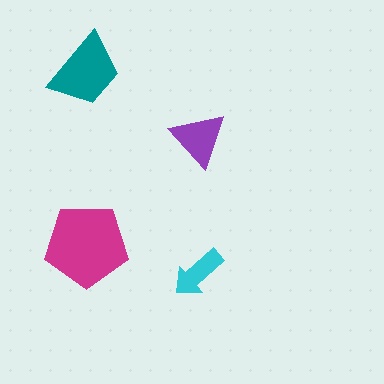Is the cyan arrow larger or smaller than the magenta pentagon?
Smaller.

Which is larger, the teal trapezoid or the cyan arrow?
The teal trapezoid.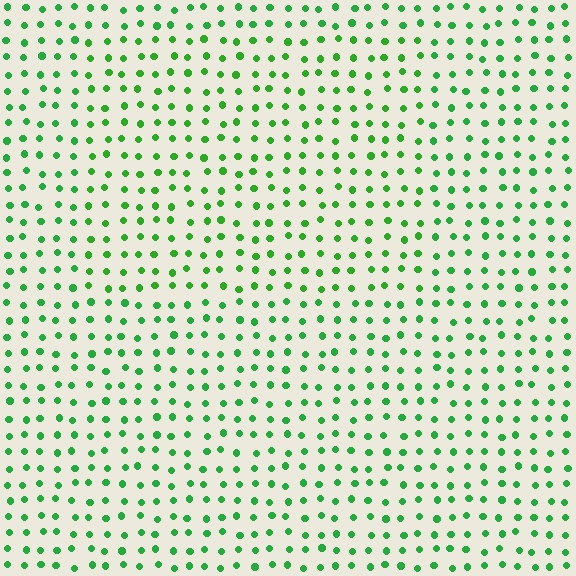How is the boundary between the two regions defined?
The boundary is defined purely by a slight shift in hue (about 15 degrees). Spacing, size, and orientation are identical on both sides.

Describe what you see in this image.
The image is filled with small green elements in a uniform arrangement. A rectangle-shaped region is visible where the elements are tinted to a slightly different hue, forming a subtle color boundary.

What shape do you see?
I see a rectangle.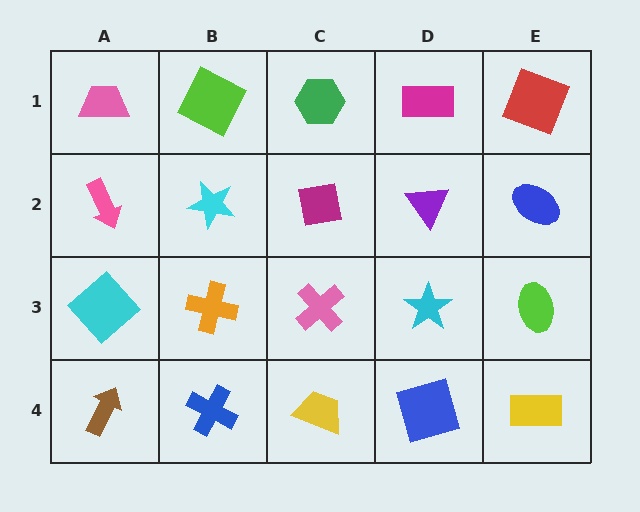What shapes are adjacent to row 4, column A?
A cyan diamond (row 3, column A), a blue cross (row 4, column B).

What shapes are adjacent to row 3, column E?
A blue ellipse (row 2, column E), a yellow rectangle (row 4, column E), a cyan star (row 3, column D).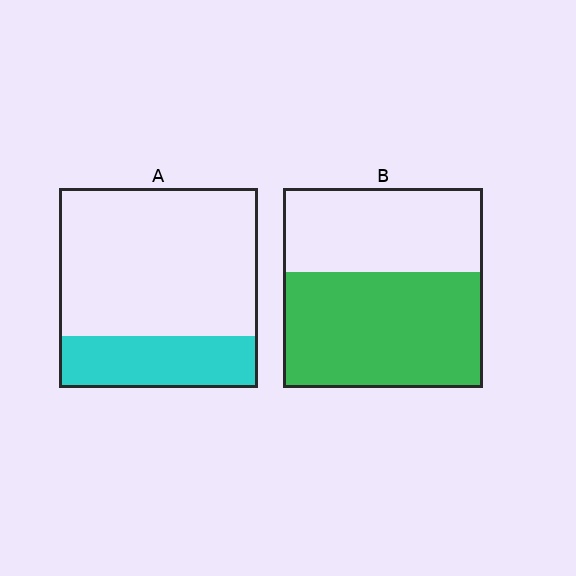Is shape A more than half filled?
No.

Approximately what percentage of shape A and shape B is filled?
A is approximately 25% and B is approximately 60%.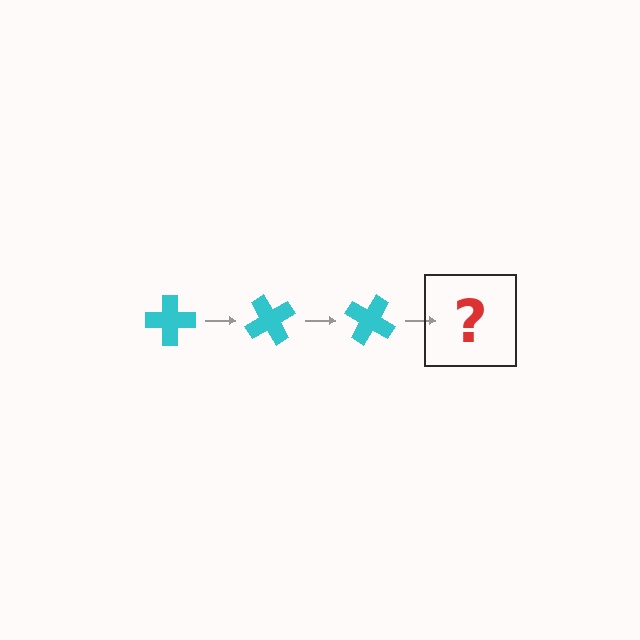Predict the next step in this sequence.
The next step is a cyan cross rotated 180 degrees.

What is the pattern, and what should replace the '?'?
The pattern is that the cross rotates 60 degrees each step. The '?' should be a cyan cross rotated 180 degrees.